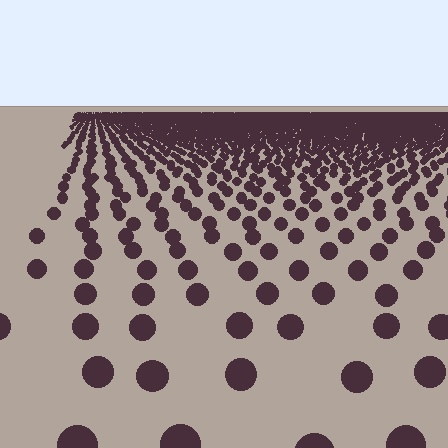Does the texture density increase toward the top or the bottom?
Density increases toward the top.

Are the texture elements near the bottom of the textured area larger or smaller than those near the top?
Larger. Near the bottom, elements are closer to the viewer and appear at a bigger on-screen size.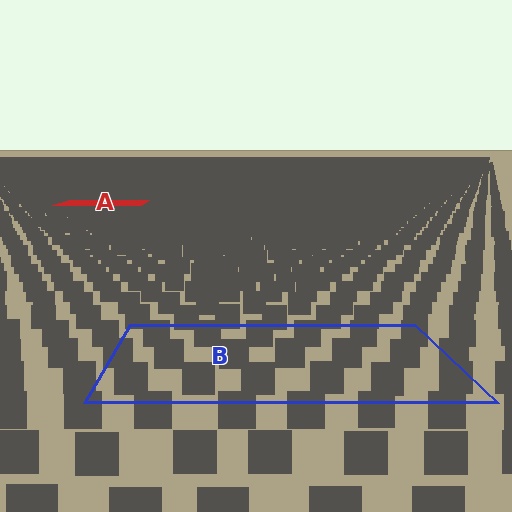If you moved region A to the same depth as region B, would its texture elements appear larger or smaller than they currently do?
They would appear larger. At a closer depth, the same texture elements are projected at a bigger on-screen size.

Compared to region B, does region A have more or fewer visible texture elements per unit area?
Region A has more texture elements per unit area — they are packed more densely because it is farther away.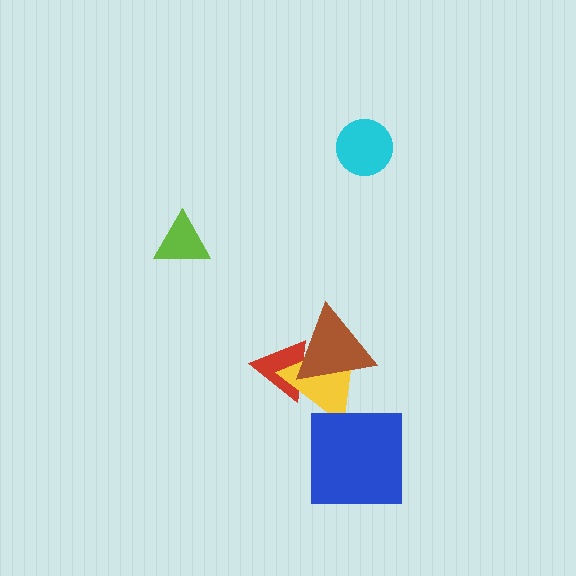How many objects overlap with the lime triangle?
0 objects overlap with the lime triangle.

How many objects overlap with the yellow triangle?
2 objects overlap with the yellow triangle.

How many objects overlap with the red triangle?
2 objects overlap with the red triangle.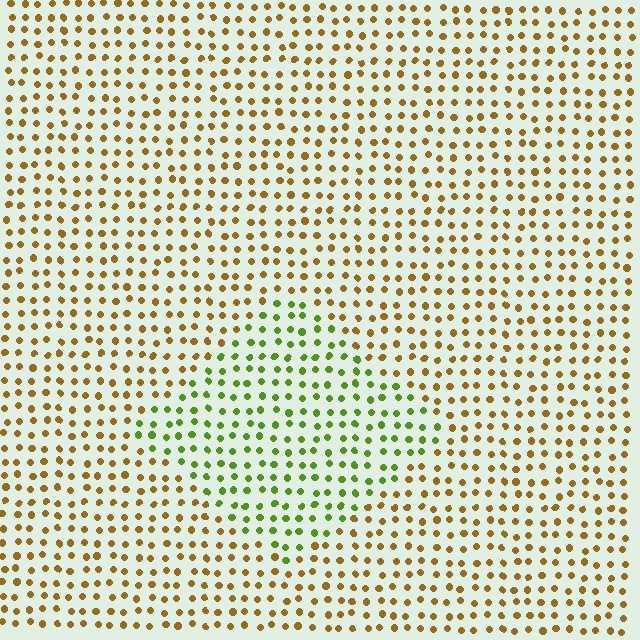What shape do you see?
I see a diamond.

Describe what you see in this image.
The image is filled with small brown elements in a uniform arrangement. A diamond-shaped region is visible where the elements are tinted to a slightly different hue, forming a subtle color boundary.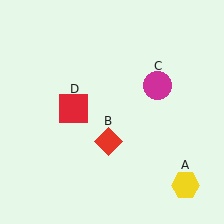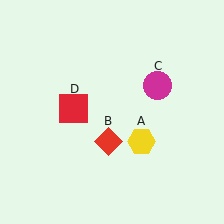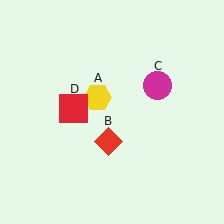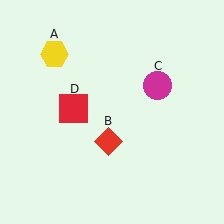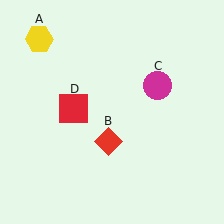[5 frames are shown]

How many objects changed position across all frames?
1 object changed position: yellow hexagon (object A).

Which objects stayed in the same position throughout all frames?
Red diamond (object B) and magenta circle (object C) and red square (object D) remained stationary.